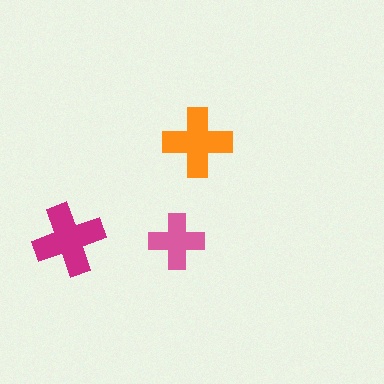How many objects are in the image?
There are 3 objects in the image.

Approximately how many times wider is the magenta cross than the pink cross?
About 1.5 times wider.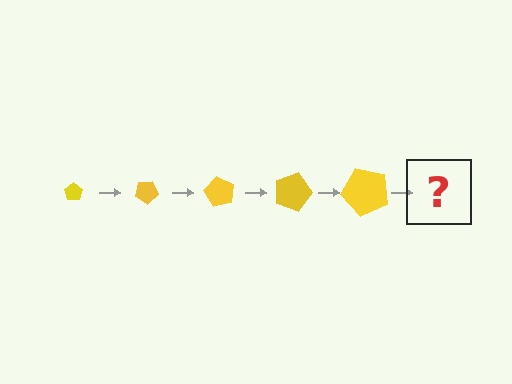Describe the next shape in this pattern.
It should be a pentagon, larger than the previous one and rotated 150 degrees from the start.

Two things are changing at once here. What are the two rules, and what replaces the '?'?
The two rules are that the pentagon grows larger each step and it rotates 30 degrees each step. The '?' should be a pentagon, larger than the previous one and rotated 150 degrees from the start.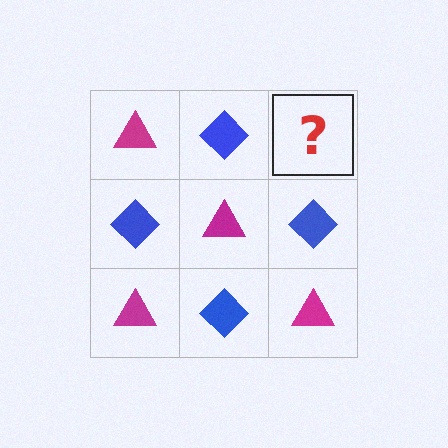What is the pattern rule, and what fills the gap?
The rule is that it alternates magenta triangle and blue diamond in a checkerboard pattern. The gap should be filled with a magenta triangle.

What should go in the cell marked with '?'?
The missing cell should contain a magenta triangle.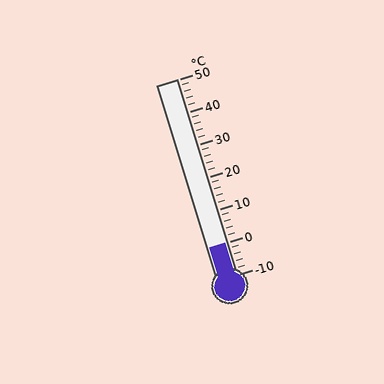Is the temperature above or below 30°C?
The temperature is below 30°C.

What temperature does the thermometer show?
The thermometer shows approximately 0°C.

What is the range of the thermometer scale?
The thermometer scale ranges from -10°C to 50°C.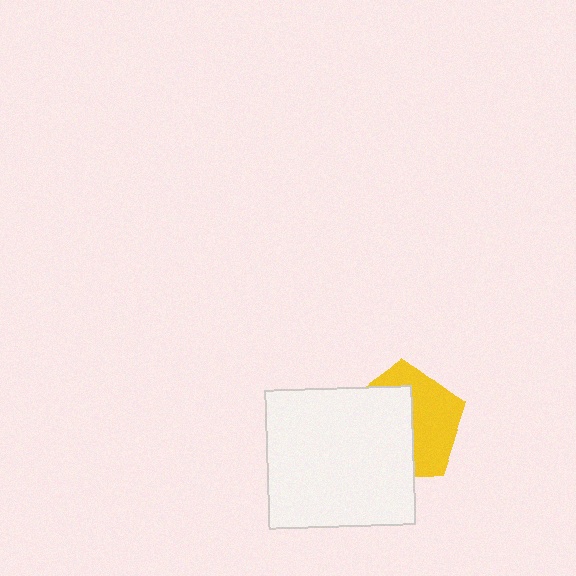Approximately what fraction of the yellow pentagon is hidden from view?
Roughly 54% of the yellow pentagon is hidden behind the white rectangle.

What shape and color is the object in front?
The object in front is a white rectangle.